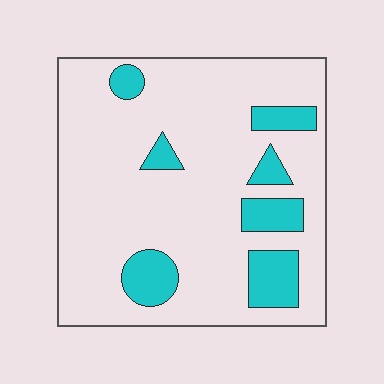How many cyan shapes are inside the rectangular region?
7.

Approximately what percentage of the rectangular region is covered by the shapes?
Approximately 15%.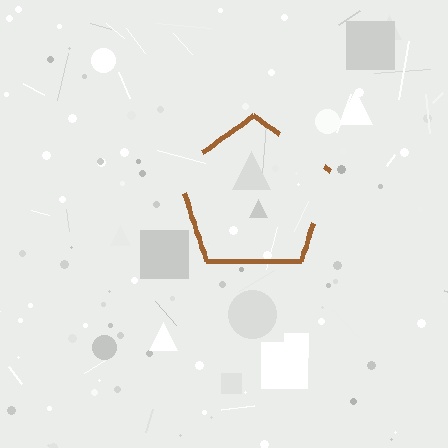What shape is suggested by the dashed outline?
The dashed outline suggests a pentagon.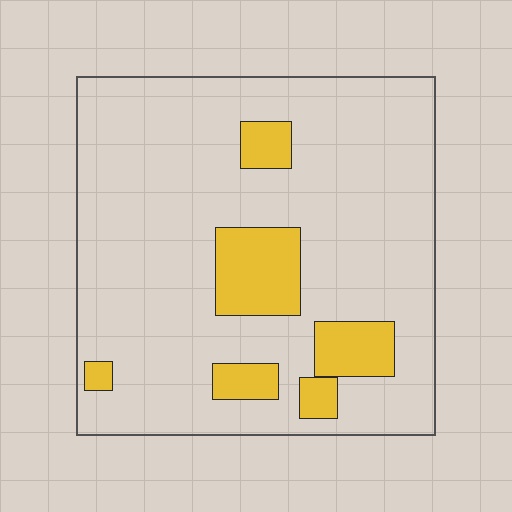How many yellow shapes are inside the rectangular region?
6.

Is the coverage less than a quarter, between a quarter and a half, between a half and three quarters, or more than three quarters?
Less than a quarter.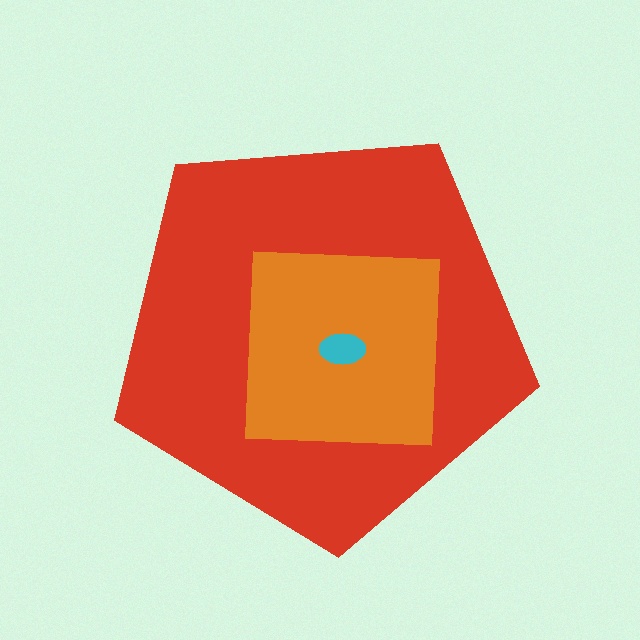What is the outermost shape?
The red pentagon.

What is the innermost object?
The cyan ellipse.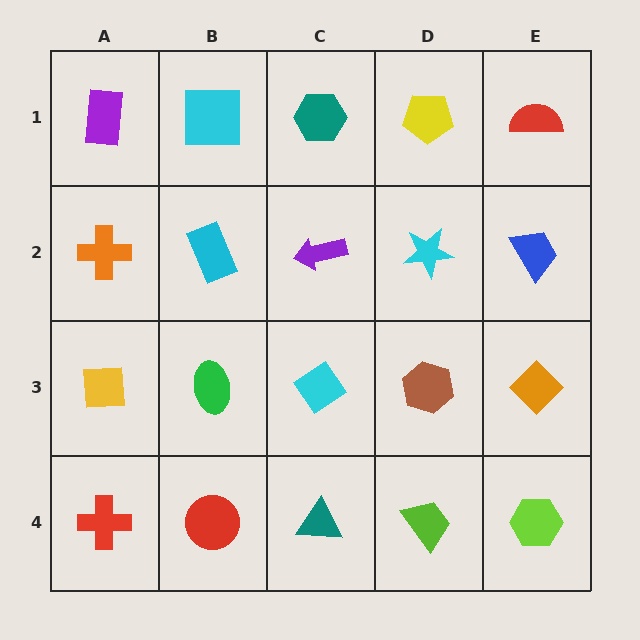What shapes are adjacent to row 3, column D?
A cyan star (row 2, column D), a lime trapezoid (row 4, column D), a cyan diamond (row 3, column C), an orange diamond (row 3, column E).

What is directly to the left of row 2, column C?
A cyan rectangle.